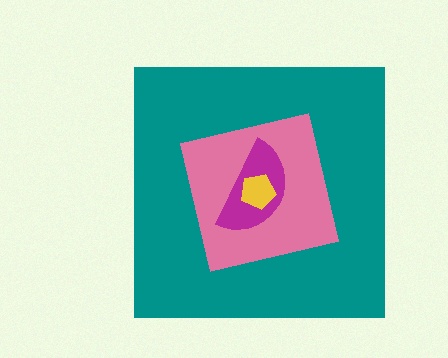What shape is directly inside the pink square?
The magenta semicircle.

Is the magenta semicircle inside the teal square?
Yes.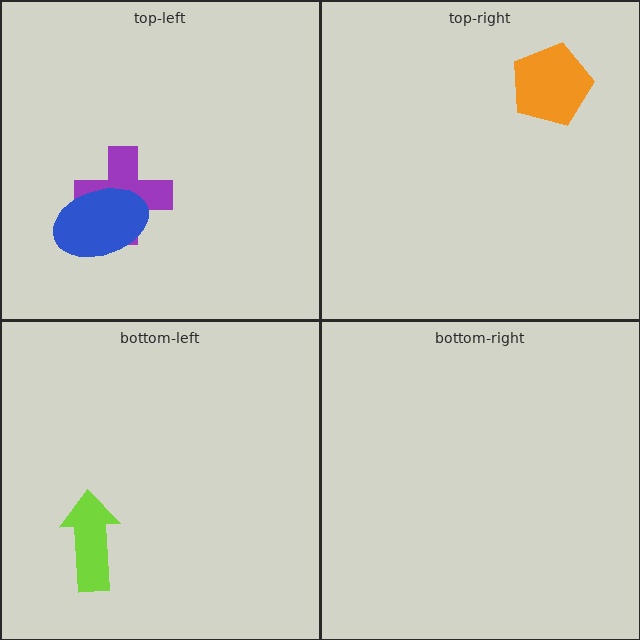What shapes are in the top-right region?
The orange pentagon.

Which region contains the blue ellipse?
The top-left region.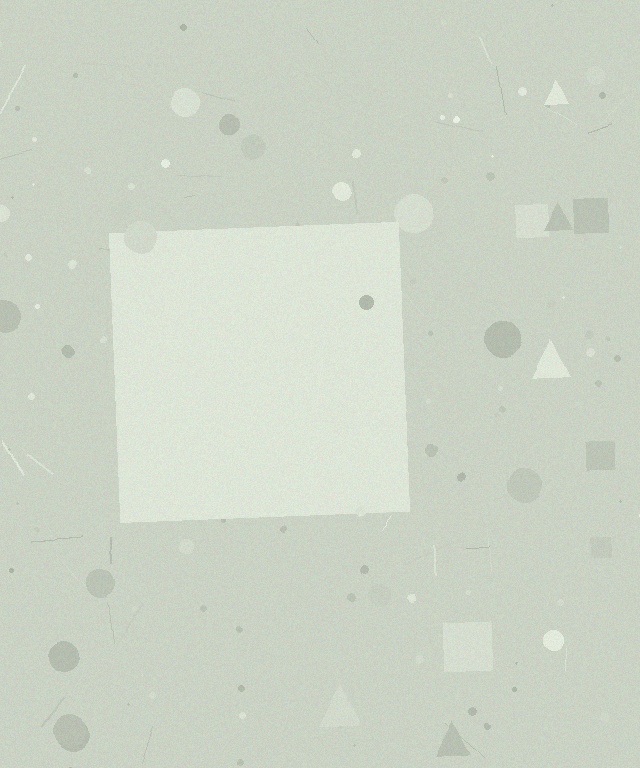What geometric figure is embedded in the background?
A square is embedded in the background.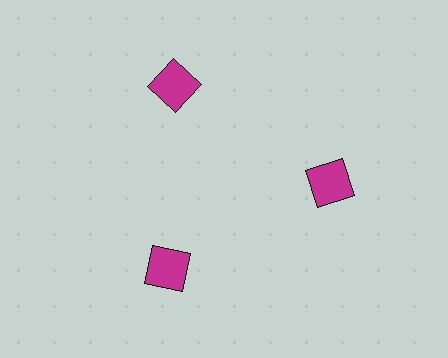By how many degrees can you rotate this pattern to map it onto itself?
The pattern maps onto itself every 120 degrees of rotation.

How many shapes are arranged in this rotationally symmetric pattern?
There are 3 shapes, arranged in 3 groups of 1.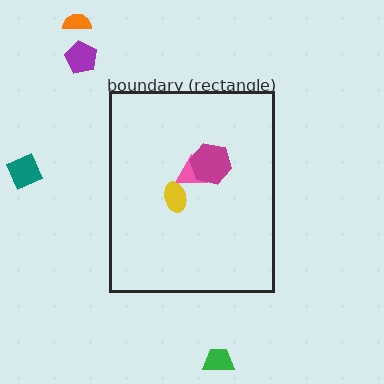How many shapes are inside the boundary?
3 inside, 4 outside.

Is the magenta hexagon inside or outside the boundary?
Inside.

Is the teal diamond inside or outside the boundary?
Outside.